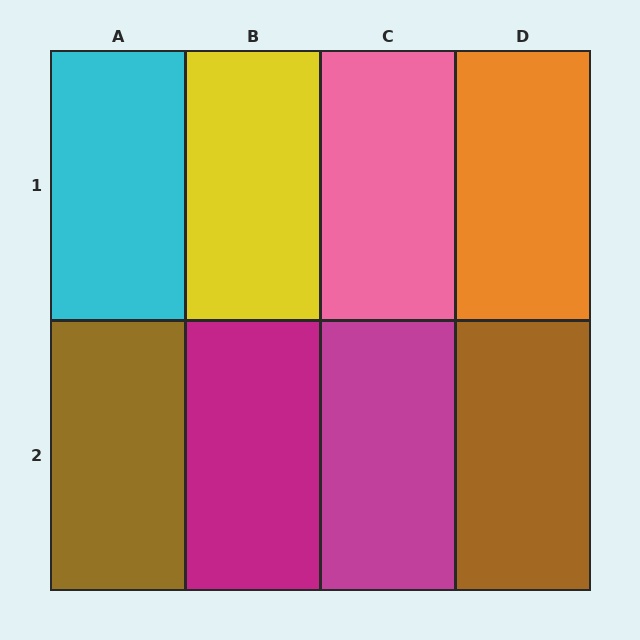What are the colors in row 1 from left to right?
Cyan, yellow, pink, orange.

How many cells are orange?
1 cell is orange.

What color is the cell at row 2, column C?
Magenta.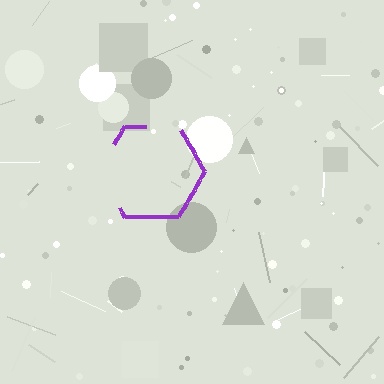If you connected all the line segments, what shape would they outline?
They would outline a hexagon.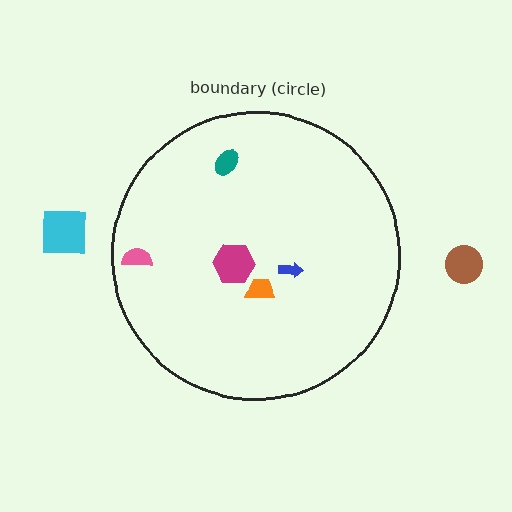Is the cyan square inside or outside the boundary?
Outside.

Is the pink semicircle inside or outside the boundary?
Inside.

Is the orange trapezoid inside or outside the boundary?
Inside.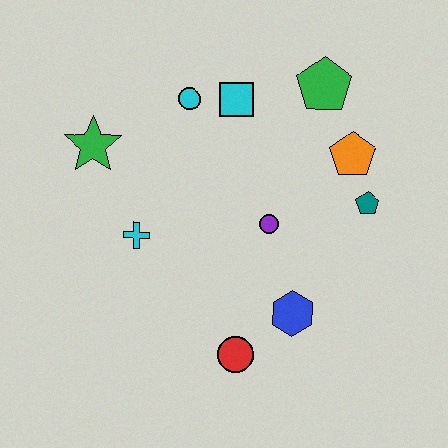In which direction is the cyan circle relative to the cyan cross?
The cyan circle is above the cyan cross.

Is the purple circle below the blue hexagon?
No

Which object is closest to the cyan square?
The cyan circle is closest to the cyan square.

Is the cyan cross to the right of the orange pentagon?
No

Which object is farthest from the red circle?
The green pentagon is farthest from the red circle.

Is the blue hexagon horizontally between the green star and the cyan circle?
No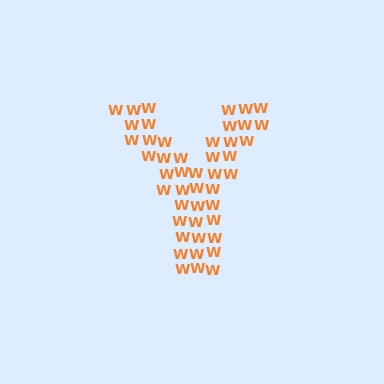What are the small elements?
The small elements are letter W's.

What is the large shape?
The large shape is the letter Y.